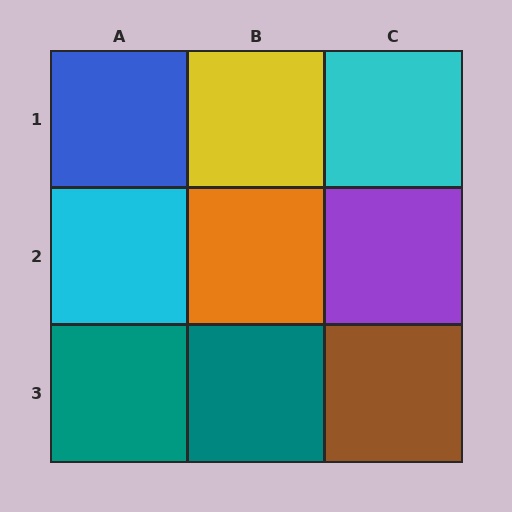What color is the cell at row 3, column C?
Brown.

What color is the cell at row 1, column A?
Blue.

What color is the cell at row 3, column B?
Teal.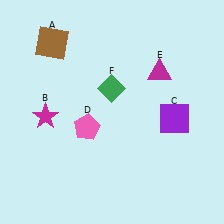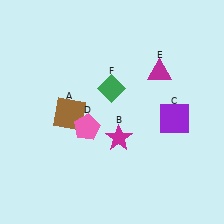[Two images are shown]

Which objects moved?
The objects that moved are: the brown square (A), the magenta star (B).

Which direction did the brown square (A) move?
The brown square (A) moved down.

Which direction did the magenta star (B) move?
The magenta star (B) moved right.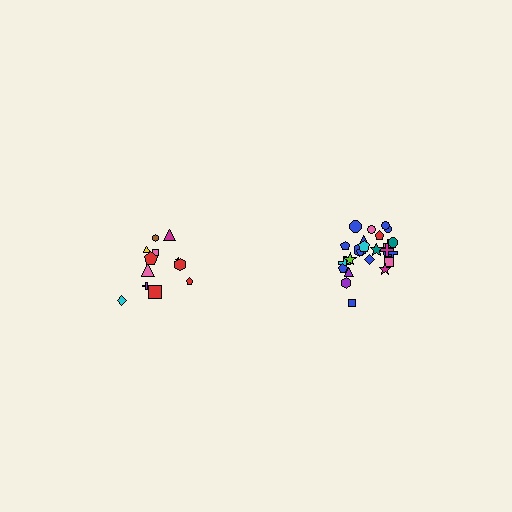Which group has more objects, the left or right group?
The right group.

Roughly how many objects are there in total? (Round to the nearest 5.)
Roughly 35 objects in total.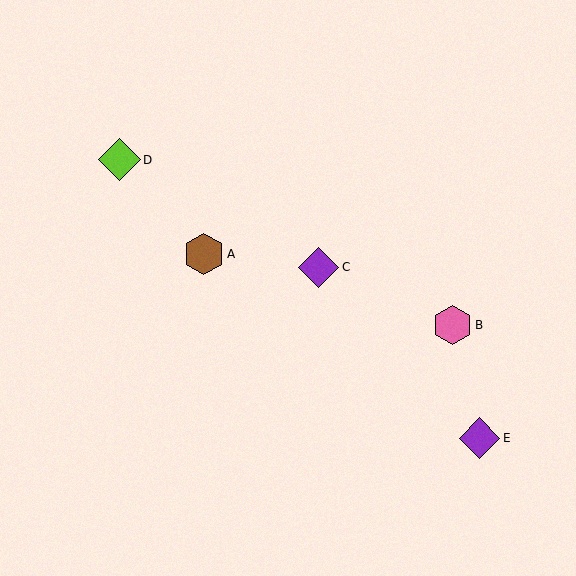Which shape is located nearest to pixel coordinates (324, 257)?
The purple diamond (labeled C) at (319, 267) is nearest to that location.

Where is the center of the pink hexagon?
The center of the pink hexagon is at (453, 325).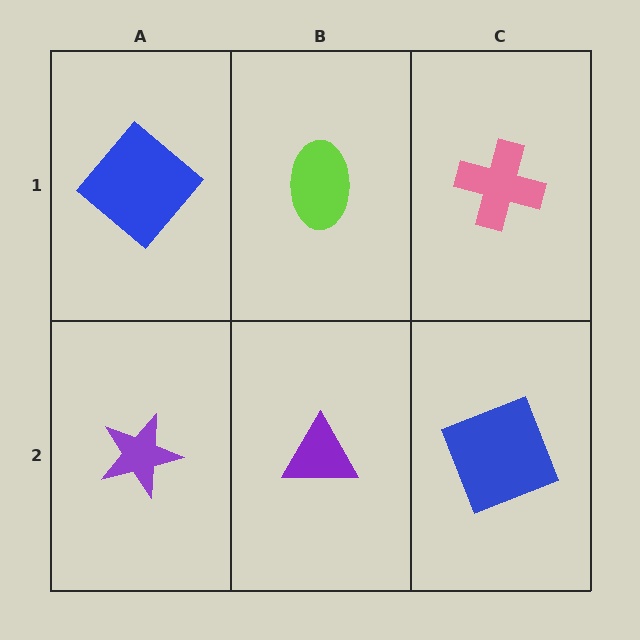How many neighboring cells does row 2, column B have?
3.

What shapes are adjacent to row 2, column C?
A pink cross (row 1, column C), a purple triangle (row 2, column B).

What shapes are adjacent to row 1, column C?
A blue square (row 2, column C), a lime ellipse (row 1, column B).